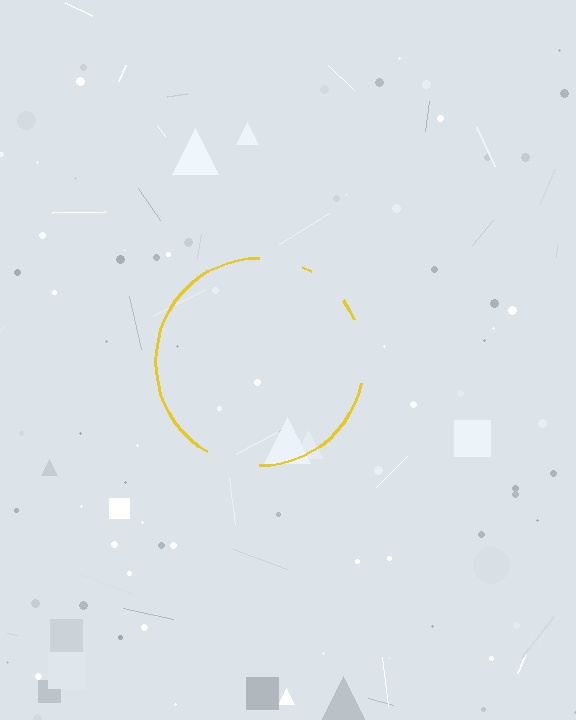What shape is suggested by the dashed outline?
The dashed outline suggests a circle.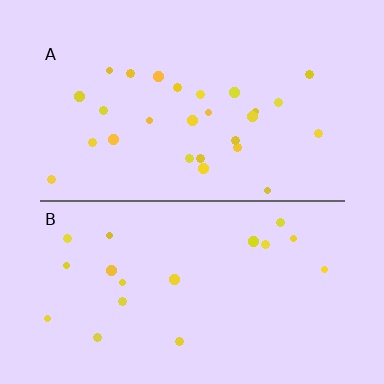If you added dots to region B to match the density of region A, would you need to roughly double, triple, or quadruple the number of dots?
Approximately double.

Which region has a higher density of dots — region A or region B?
A (the top).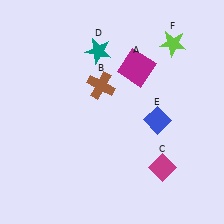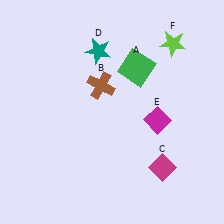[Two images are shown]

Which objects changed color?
A changed from magenta to green. E changed from blue to magenta.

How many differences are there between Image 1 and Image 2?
There are 2 differences between the two images.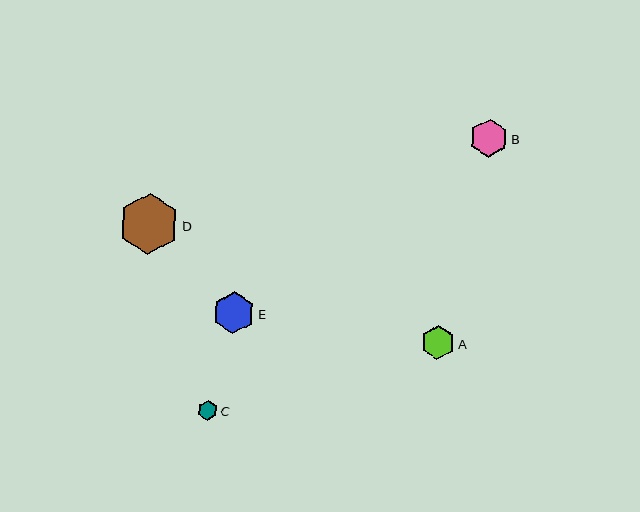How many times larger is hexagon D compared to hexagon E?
Hexagon D is approximately 1.5 times the size of hexagon E.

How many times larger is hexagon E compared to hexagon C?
Hexagon E is approximately 2.1 times the size of hexagon C.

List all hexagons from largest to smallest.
From largest to smallest: D, E, B, A, C.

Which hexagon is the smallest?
Hexagon C is the smallest with a size of approximately 20 pixels.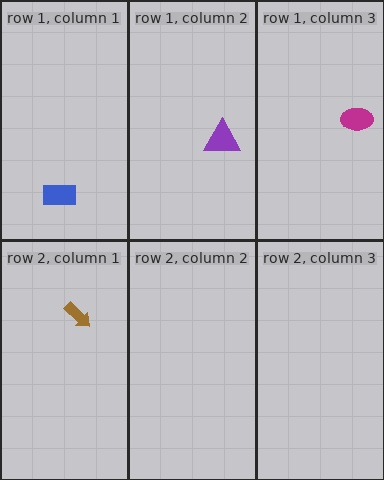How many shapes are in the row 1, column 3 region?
1.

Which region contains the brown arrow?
The row 2, column 1 region.